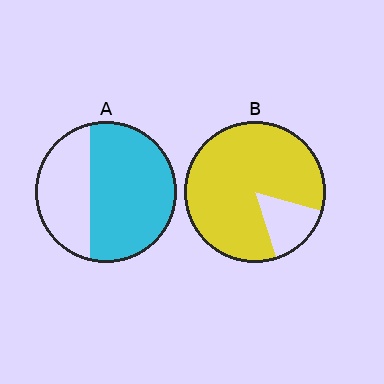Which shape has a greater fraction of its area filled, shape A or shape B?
Shape B.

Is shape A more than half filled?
Yes.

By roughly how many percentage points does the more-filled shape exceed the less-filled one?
By roughly 20 percentage points (B over A).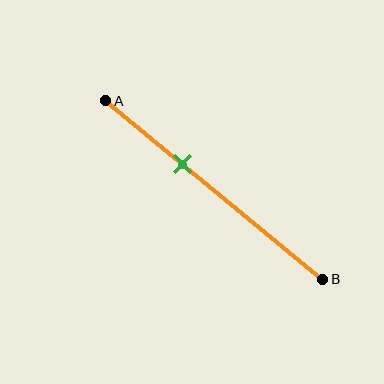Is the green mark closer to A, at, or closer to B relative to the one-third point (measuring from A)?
The green mark is approximately at the one-third point of segment AB.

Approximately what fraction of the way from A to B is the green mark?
The green mark is approximately 35% of the way from A to B.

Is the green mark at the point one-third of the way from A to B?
Yes, the mark is approximately at the one-third point.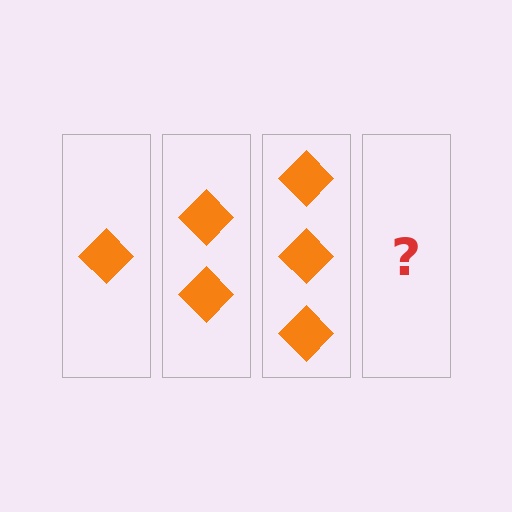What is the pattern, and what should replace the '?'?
The pattern is that each step adds one more diamond. The '?' should be 4 diamonds.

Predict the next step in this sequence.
The next step is 4 diamonds.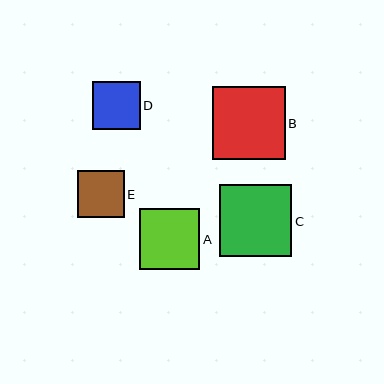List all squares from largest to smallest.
From largest to smallest: B, C, A, D, E.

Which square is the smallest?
Square E is the smallest with a size of approximately 47 pixels.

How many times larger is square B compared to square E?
Square B is approximately 1.6 times the size of square E.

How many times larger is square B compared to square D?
Square B is approximately 1.5 times the size of square D.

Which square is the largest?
Square B is the largest with a size of approximately 73 pixels.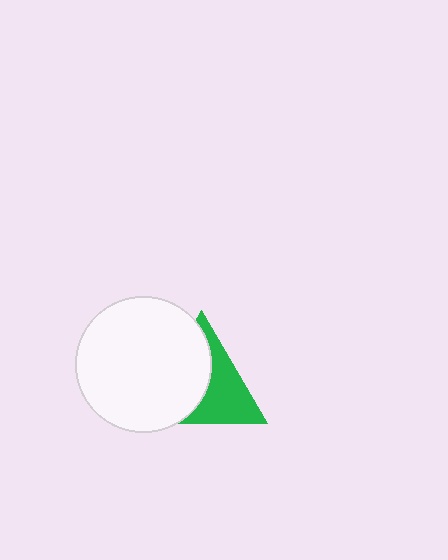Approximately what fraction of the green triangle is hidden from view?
Roughly 53% of the green triangle is hidden behind the white circle.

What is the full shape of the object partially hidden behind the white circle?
The partially hidden object is a green triangle.